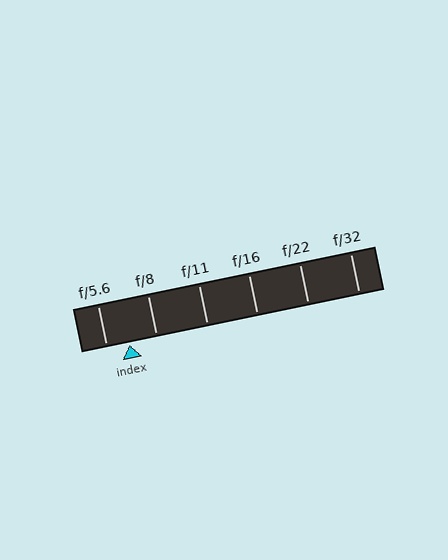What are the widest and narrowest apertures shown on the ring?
The widest aperture shown is f/5.6 and the narrowest is f/32.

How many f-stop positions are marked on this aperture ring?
There are 6 f-stop positions marked.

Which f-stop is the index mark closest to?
The index mark is closest to f/5.6.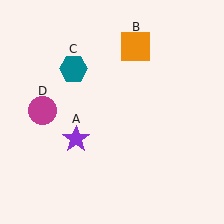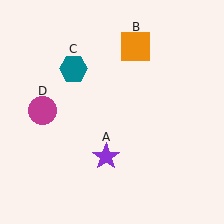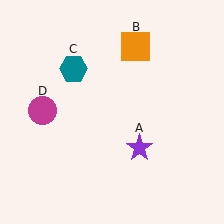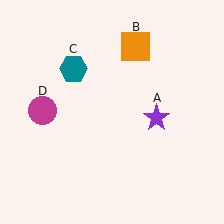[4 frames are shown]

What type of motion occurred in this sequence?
The purple star (object A) rotated counterclockwise around the center of the scene.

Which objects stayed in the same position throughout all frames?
Orange square (object B) and teal hexagon (object C) and magenta circle (object D) remained stationary.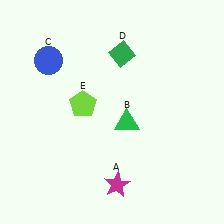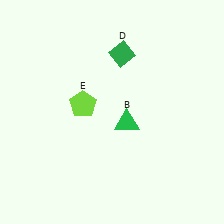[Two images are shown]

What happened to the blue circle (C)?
The blue circle (C) was removed in Image 2. It was in the top-left area of Image 1.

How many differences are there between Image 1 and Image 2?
There are 2 differences between the two images.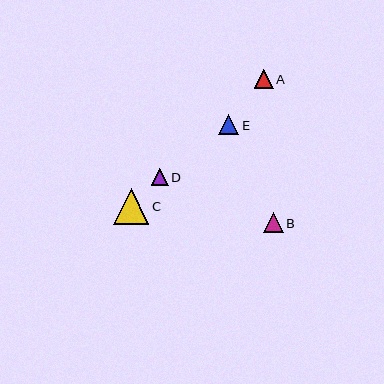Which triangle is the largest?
Triangle C is the largest with a size of approximately 35 pixels.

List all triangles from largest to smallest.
From largest to smallest: C, E, B, A, D.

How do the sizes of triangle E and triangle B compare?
Triangle E and triangle B are approximately the same size.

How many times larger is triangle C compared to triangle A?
Triangle C is approximately 1.8 times the size of triangle A.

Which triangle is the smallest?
Triangle D is the smallest with a size of approximately 17 pixels.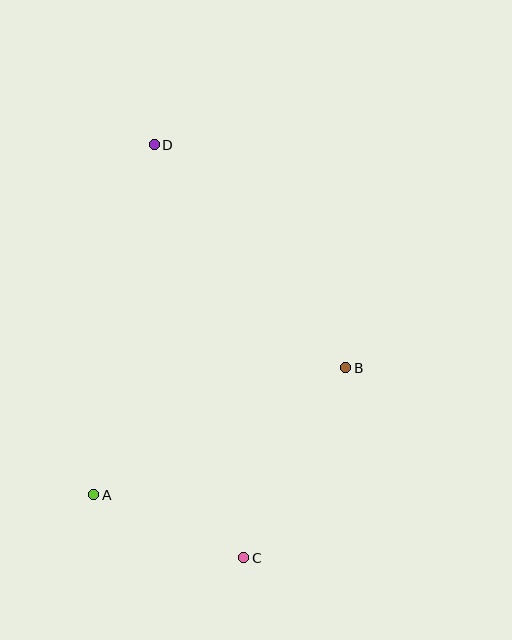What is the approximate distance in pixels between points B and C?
The distance between B and C is approximately 215 pixels.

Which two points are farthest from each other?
Points C and D are farthest from each other.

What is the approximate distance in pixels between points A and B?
The distance between A and B is approximately 282 pixels.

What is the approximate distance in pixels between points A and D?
The distance between A and D is approximately 355 pixels.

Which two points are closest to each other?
Points A and C are closest to each other.